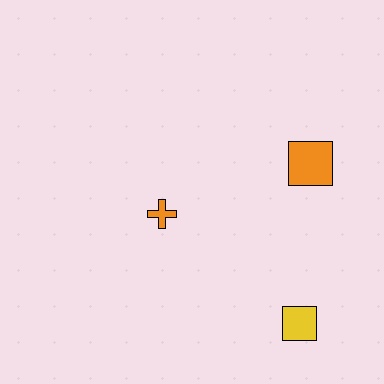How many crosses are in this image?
There is 1 cross.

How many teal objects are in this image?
There are no teal objects.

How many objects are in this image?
There are 3 objects.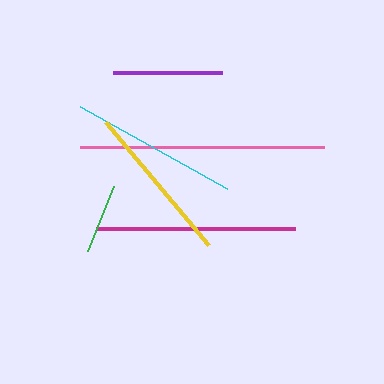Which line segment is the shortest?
The green line is the shortest at approximately 71 pixels.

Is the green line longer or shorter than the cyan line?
The cyan line is longer than the green line.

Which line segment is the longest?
The pink line is the longest at approximately 244 pixels.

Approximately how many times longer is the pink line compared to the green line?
The pink line is approximately 3.4 times the length of the green line.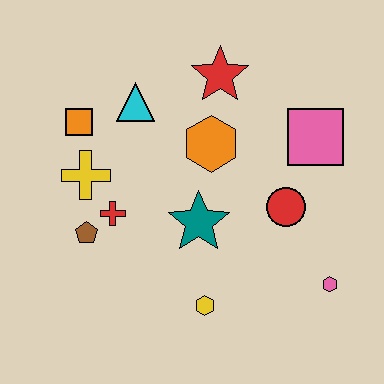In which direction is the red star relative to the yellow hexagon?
The red star is above the yellow hexagon.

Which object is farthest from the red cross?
The pink hexagon is farthest from the red cross.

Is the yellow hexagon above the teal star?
No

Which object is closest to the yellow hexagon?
The teal star is closest to the yellow hexagon.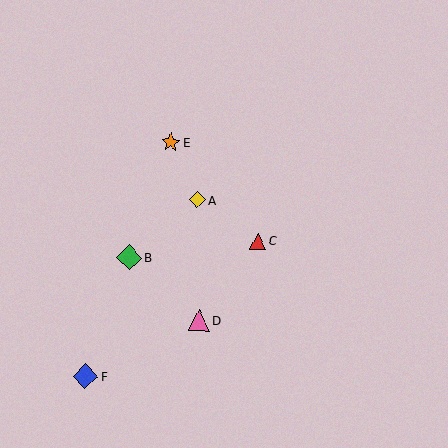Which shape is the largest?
The blue diamond (labeled F) is the largest.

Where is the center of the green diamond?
The center of the green diamond is at (129, 258).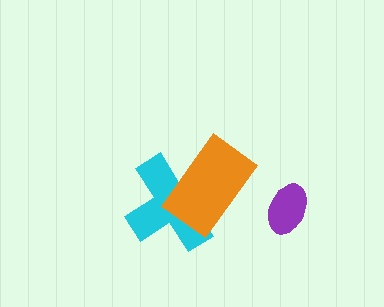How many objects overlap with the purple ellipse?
0 objects overlap with the purple ellipse.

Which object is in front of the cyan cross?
The orange rectangle is in front of the cyan cross.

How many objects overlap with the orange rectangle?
1 object overlaps with the orange rectangle.